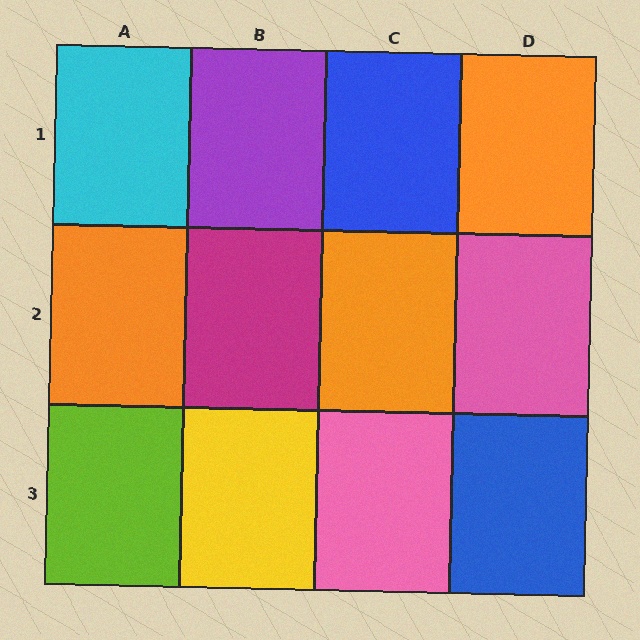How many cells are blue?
2 cells are blue.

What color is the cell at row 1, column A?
Cyan.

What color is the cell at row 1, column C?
Blue.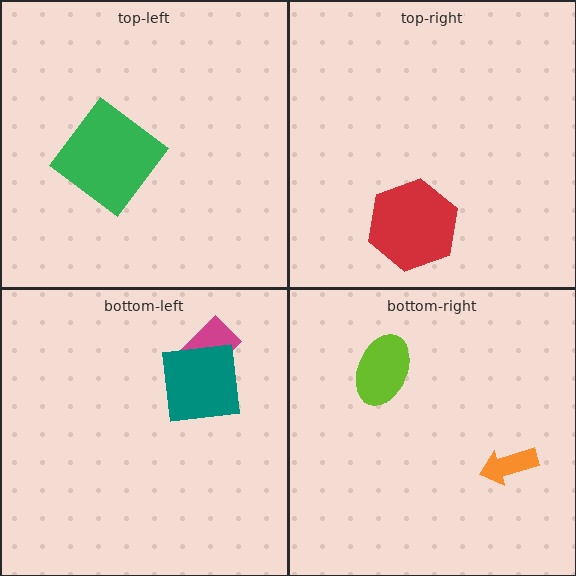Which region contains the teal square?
The bottom-left region.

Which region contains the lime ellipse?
The bottom-right region.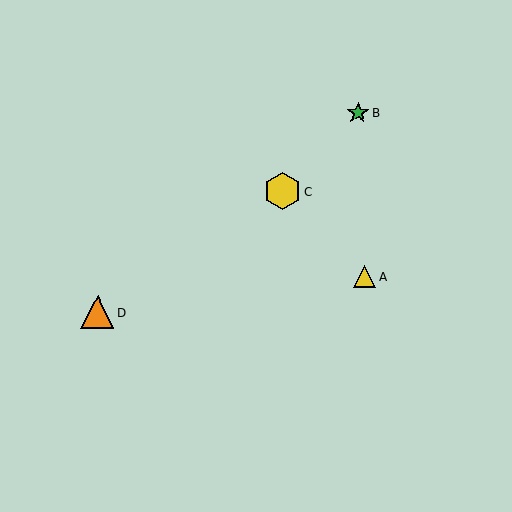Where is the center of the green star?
The center of the green star is at (358, 113).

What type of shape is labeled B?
Shape B is a green star.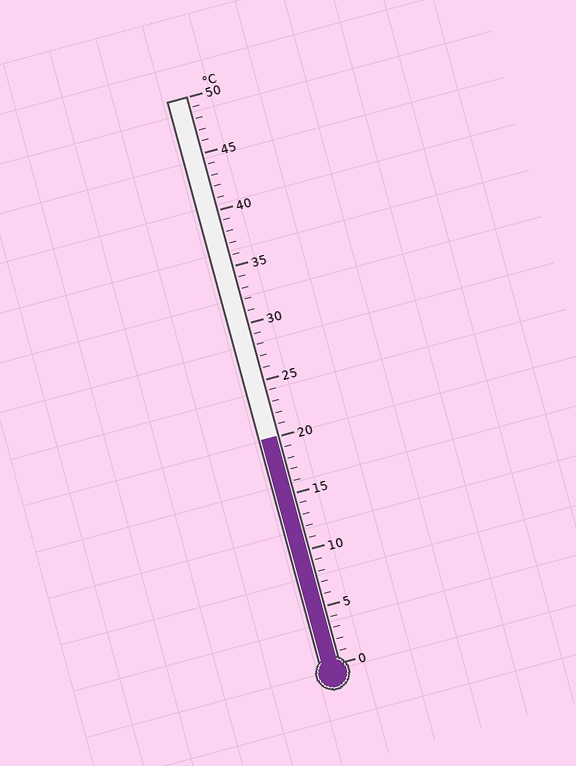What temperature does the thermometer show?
The thermometer shows approximately 20°C.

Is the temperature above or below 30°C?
The temperature is below 30°C.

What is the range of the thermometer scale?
The thermometer scale ranges from 0°C to 50°C.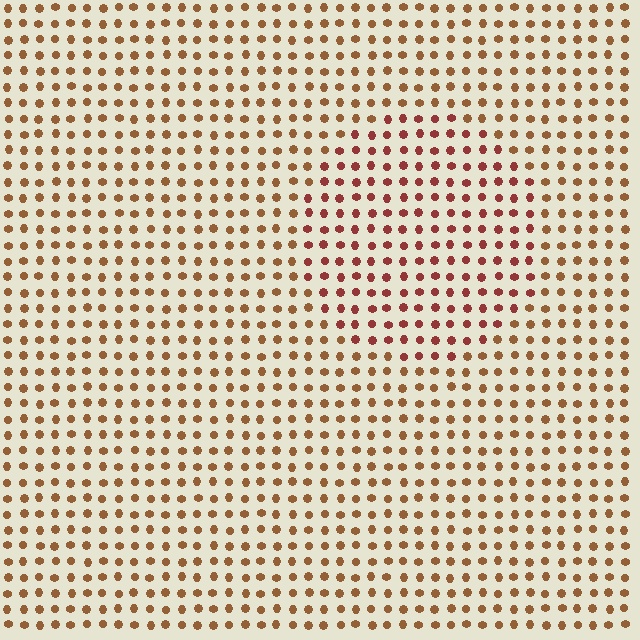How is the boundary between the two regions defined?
The boundary is defined purely by a slight shift in hue (about 28 degrees). Spacing, size, and orientation are identical on both sides.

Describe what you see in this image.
The image is filled with small brown elements in a uniform arrangement. A circle-shaped region is visible where the elements are tinted to a slightly different hue, forming a subtle color boundary.